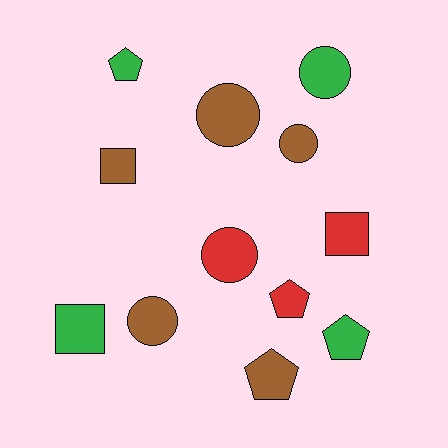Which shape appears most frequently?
Circle, with 5 objects.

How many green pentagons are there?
There are 2 green pentagons.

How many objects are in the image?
There are 12 objects.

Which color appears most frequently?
Brown, with 5 objects.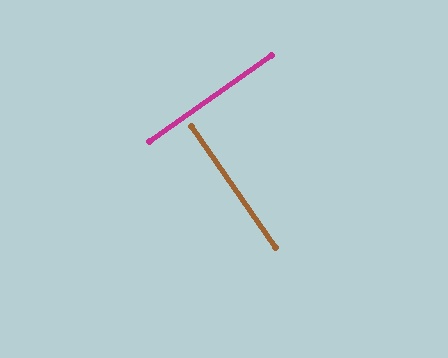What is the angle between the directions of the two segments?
Approximately 90 degrees.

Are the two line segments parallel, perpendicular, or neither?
Perpendicular — they meet at approximately 90°.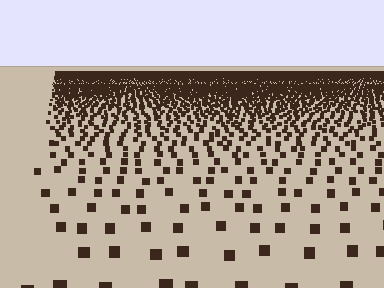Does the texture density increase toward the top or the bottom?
Density increases toward the top.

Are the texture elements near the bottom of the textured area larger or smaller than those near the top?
Larger. Near the bottom, elements are closer to the viewer and appear at a bigger on-screen size.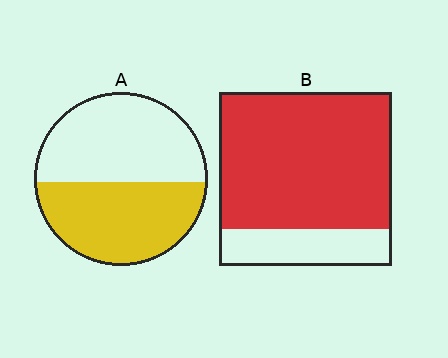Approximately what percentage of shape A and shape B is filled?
A is approximately 50% and B is approximately 80%.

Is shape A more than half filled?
Roughly half.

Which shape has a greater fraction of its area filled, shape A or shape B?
Shape B.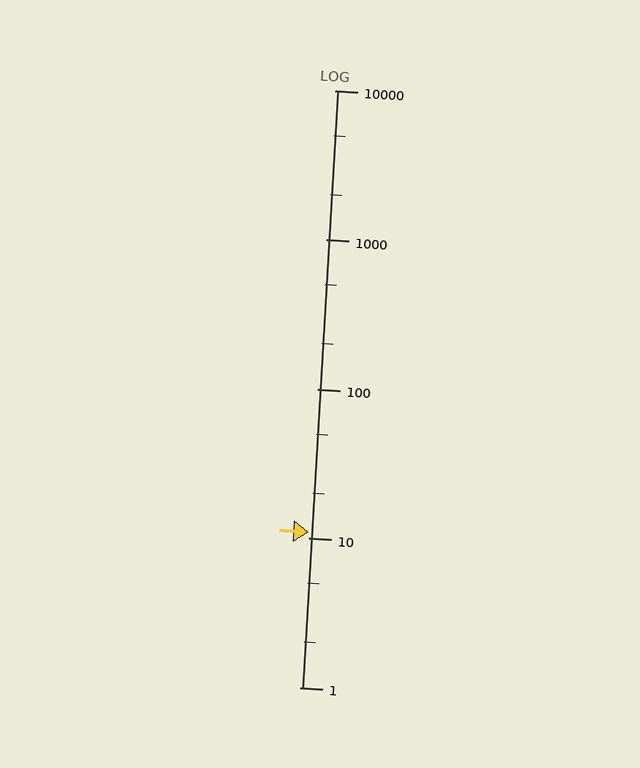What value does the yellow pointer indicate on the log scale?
The pointer indicates approximately 11.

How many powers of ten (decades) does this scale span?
The scale spans 4 decades, from 1 to 10000.